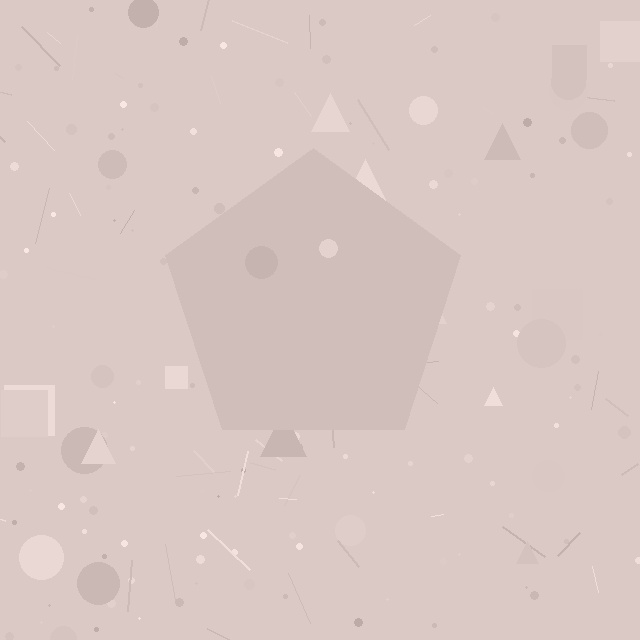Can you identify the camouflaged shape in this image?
The camouflaged shape is a pentagon.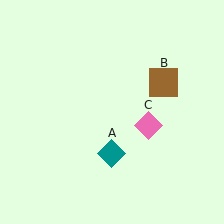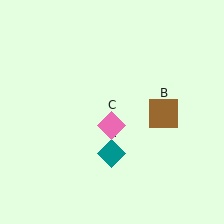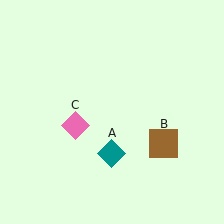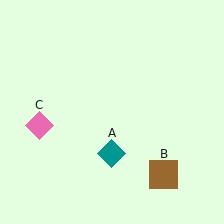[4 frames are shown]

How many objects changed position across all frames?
2 objects changed position: brown square (object B), pink diamond (object C).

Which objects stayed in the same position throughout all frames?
Teal diamond (object A) remained stationary.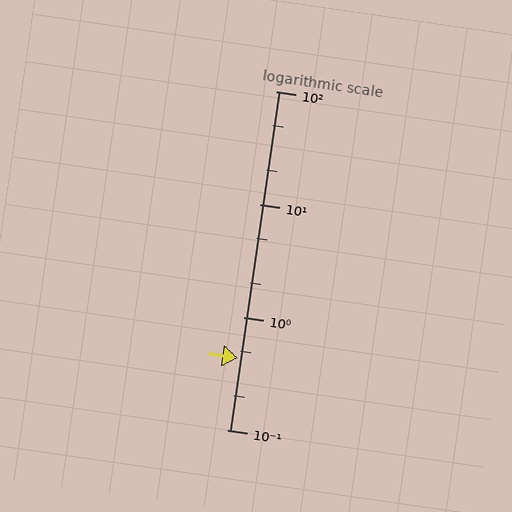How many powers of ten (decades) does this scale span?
The scale spans 3 decades, from 0.1 to 100.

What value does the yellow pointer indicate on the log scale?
The pointer indicates approximately 0.43.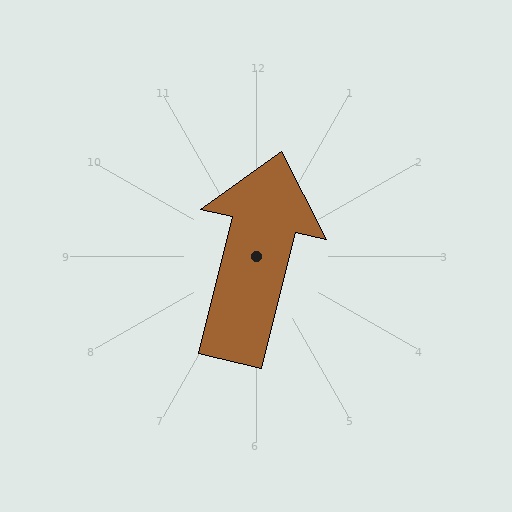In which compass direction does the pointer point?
North.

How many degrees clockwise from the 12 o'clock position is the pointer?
Approximately 14 degrees.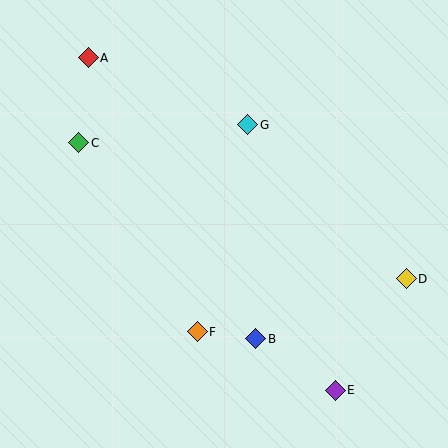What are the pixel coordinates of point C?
Point C is at (79, 143).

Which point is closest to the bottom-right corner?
Point E is closest to the bottom-right corner.